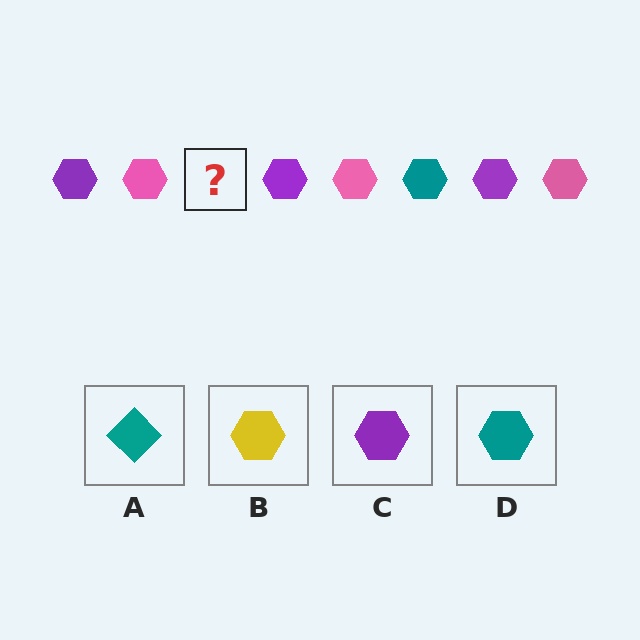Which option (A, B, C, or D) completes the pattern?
D.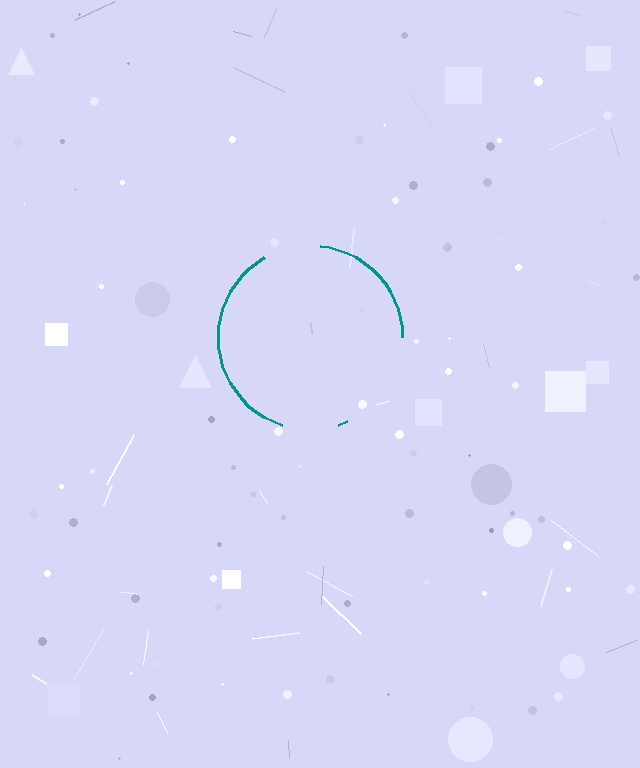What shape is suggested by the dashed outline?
The dashed outline suggests a circle.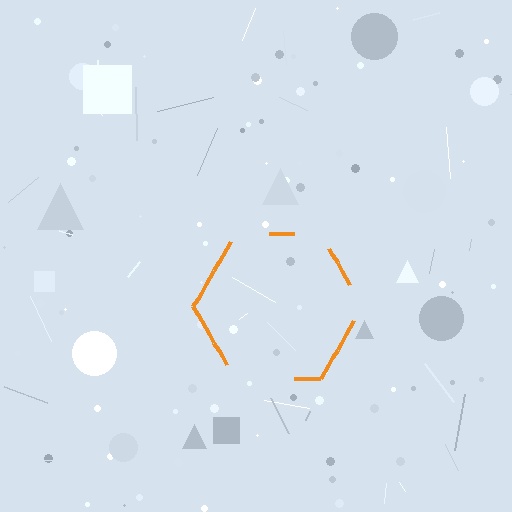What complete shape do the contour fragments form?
The contour fragments form a hexagon.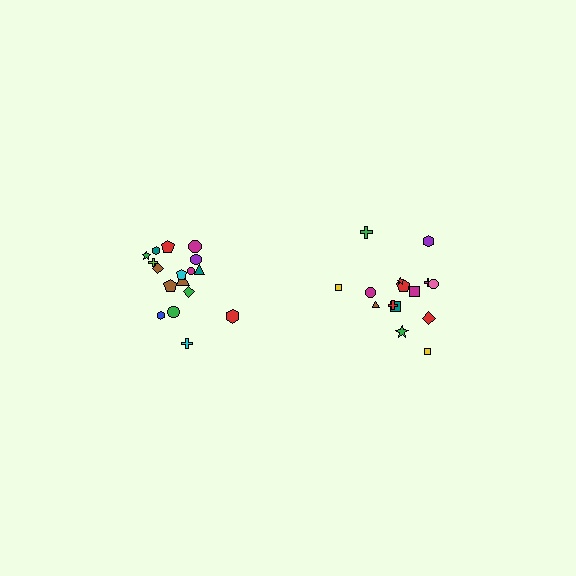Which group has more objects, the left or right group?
The left group.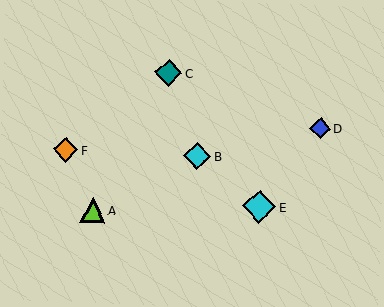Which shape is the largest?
The cyan diamond (labeled E) is the largest.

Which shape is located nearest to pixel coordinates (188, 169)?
The cyan diamond (labeled B) at (197, 156) is nearest to that location.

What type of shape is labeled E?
Shape E is a cyan diamond.